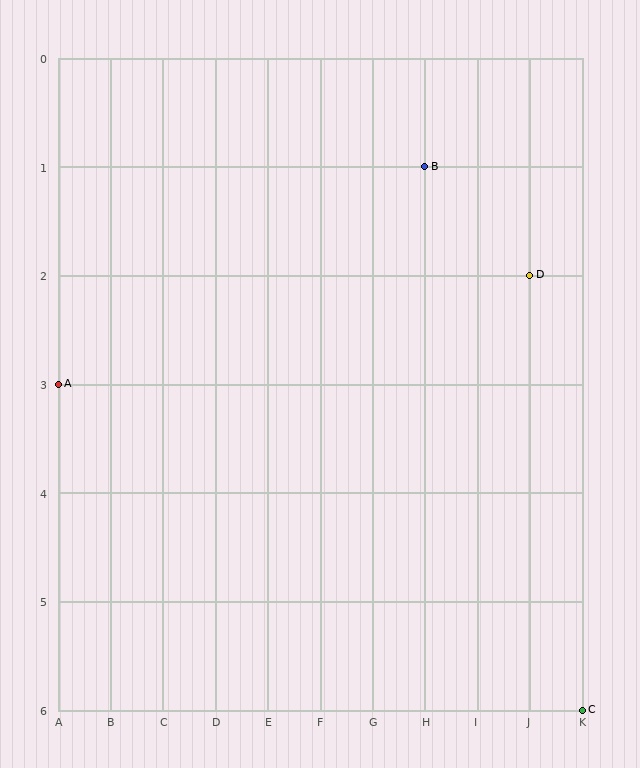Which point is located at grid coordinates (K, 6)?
Point C is at (K, 6).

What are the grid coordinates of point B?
Point B is at grid coordinates (H, 1).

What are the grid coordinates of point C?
Point C is at grid coordinates (K, 6).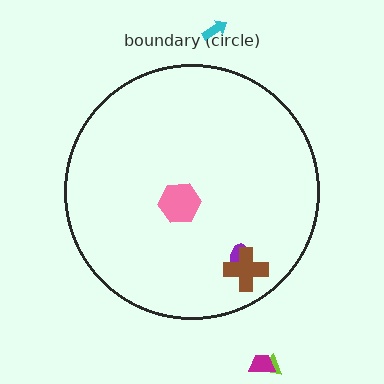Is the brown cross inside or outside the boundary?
Inside.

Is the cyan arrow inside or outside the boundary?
Outside.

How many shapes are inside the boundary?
3 inside, 3 outside.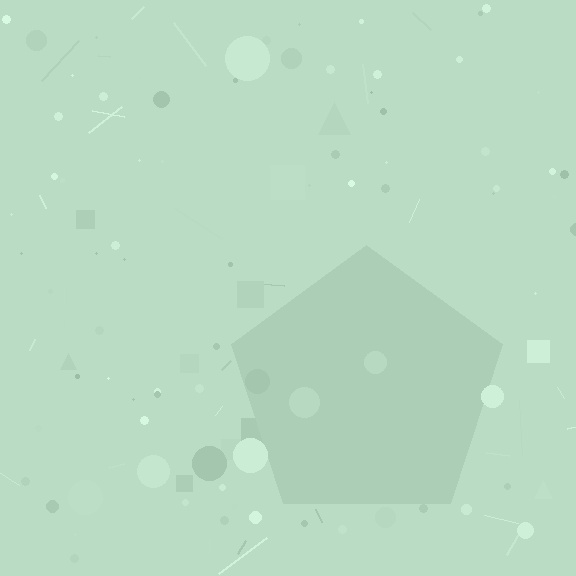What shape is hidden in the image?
A pentagon is hidden in the image.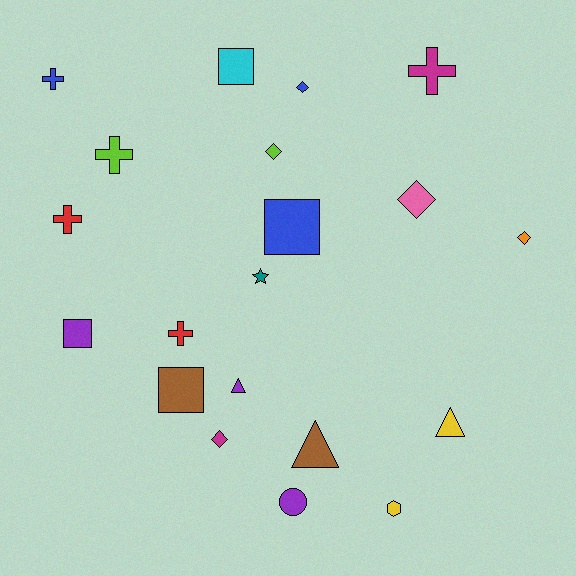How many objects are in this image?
There are 20 objects.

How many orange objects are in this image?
There is 1 orange object.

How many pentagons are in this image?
There are no pentagons.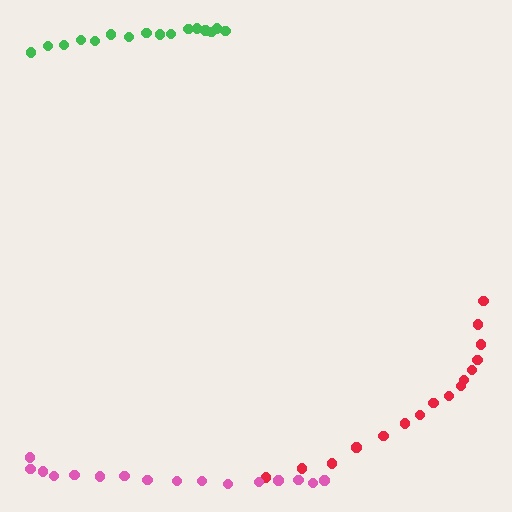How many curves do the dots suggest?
There are 3 distinct paths.